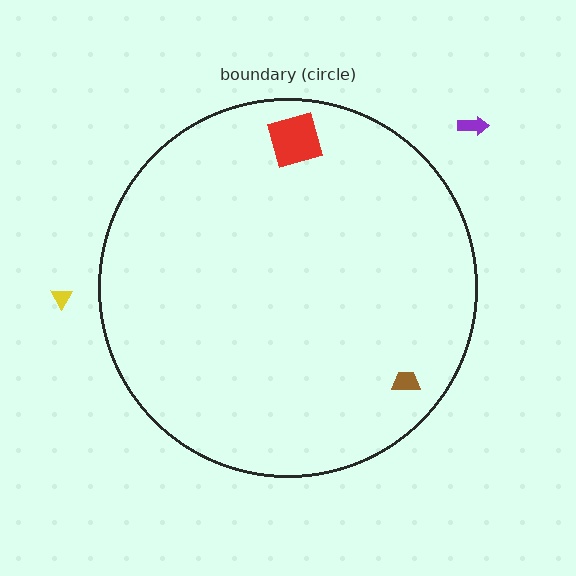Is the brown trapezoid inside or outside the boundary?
Inside.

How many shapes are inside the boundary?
2 inside, 2 outside.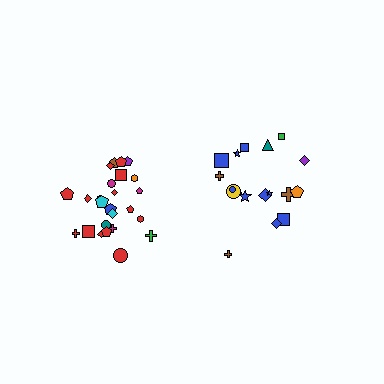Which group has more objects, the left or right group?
The left group.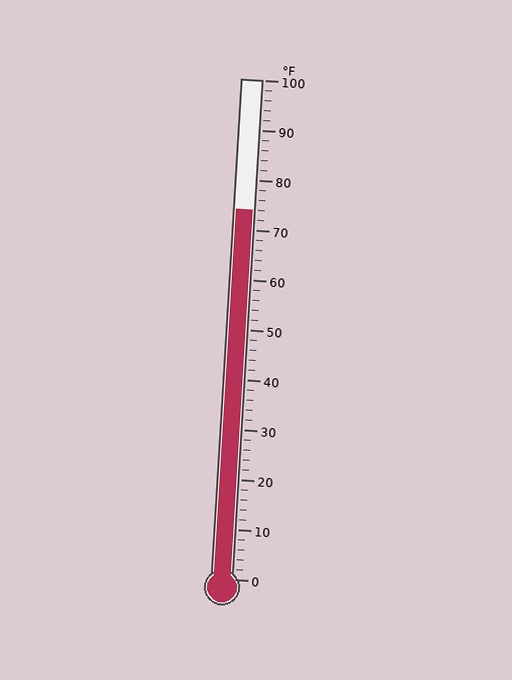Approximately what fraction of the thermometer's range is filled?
The thermometer is filled to approximately 75% of its range.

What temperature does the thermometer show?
The thermometer shows approximately 74°F.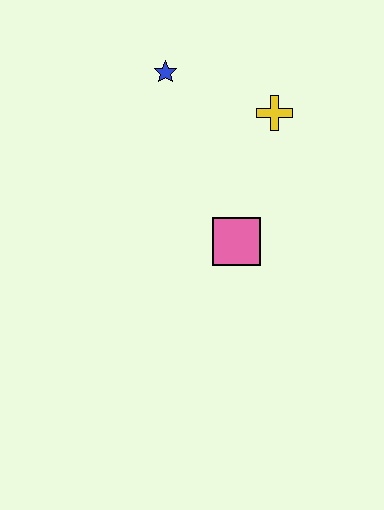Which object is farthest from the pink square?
The blue star is farthest from the pink square.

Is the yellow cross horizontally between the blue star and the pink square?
No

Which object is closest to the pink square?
The yellow cross is closest to the pink square.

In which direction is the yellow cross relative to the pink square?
The yellow cross is above the pink square.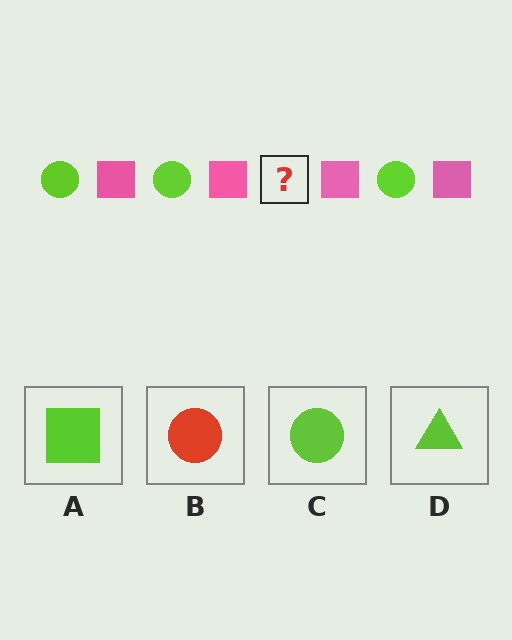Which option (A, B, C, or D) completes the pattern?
C.